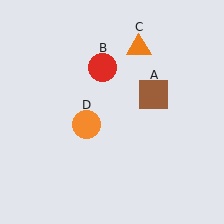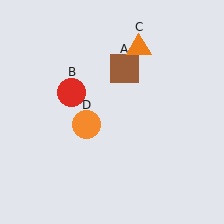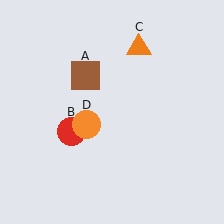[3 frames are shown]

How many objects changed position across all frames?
2 objects changed position: brown square (object A), red circle (object B).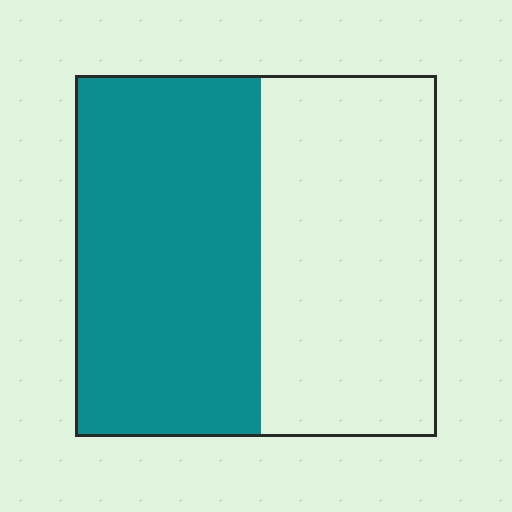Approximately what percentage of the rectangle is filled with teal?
Approximately 50%.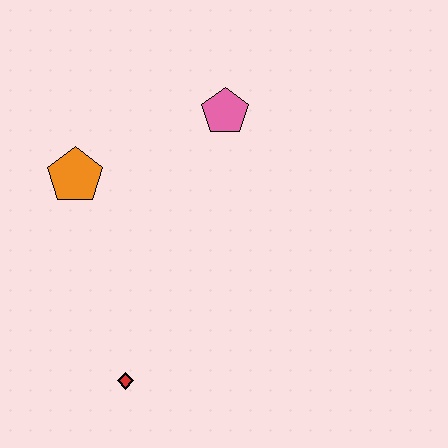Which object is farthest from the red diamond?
The pink pentagon is farthest from the red diamond.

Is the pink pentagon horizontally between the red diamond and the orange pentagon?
No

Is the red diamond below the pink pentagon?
Yes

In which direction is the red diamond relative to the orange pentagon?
The red diamond is below the orange pentagon.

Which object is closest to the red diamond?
The orange pentagon is closest to the red diamond.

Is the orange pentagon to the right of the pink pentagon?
No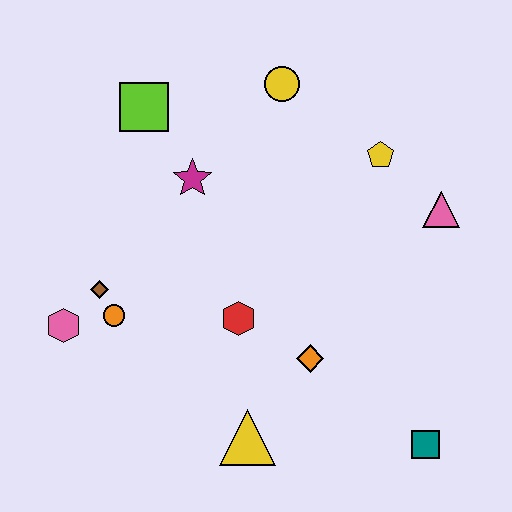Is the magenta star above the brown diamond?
Yes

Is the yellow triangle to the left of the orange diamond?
Yes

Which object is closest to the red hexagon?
The orange diamond is closest to the red hexagon.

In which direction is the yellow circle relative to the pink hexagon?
The yellow circle is above the pink hexagon.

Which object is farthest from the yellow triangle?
The yellow circle is farthest from the yellow triangle.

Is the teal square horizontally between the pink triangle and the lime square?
Yes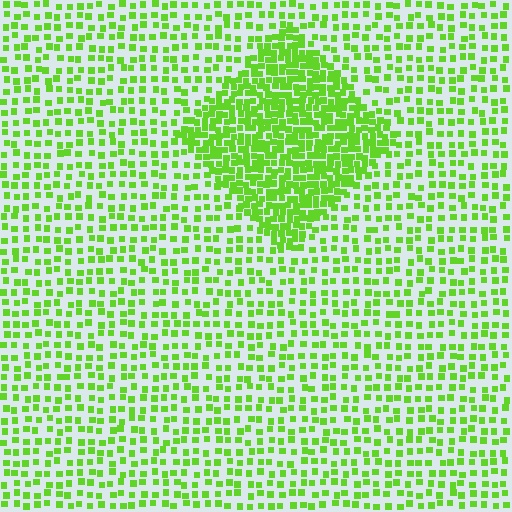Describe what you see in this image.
The image contains small lime elements arranged at two different densities. A diamond-shaped region is visible where the elements are more densely packed than the surrounding area.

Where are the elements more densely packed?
The elements are more densely packed inside the diamond boundary.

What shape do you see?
I see a diamond.